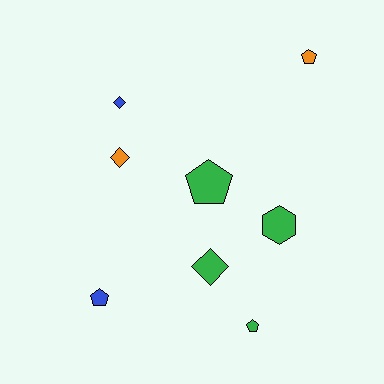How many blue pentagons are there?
There is 1 blue pentagon.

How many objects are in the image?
There are 8 objects.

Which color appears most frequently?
Green, with 4 objects.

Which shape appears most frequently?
Pentagon, with 4 objects.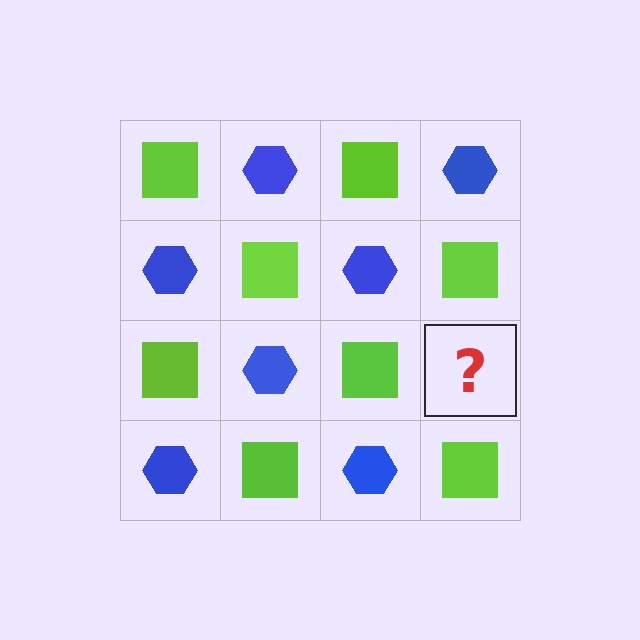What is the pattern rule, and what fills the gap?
The rule is that it alternates lime square and blue hexagon in a checkerboard pattern. The gap should be filled with a blue hexagon.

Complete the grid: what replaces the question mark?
The question mark should be replaced with a blue hexagon.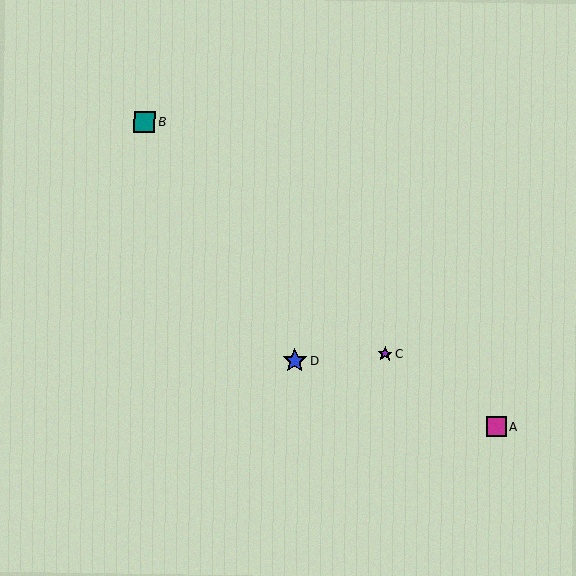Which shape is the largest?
The blue star (labeled D) is the largest.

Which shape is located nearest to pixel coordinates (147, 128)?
The teal square (labeled B) at (145, 122) is nearest to that location.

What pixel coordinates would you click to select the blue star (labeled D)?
Click at (295, 361) to select the blue star D.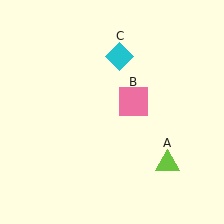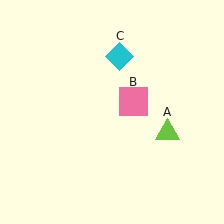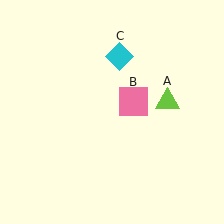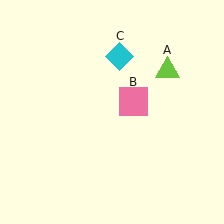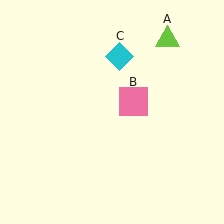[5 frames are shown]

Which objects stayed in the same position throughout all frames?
Pink square (object B) and cyan diamond (object C) remained stationary.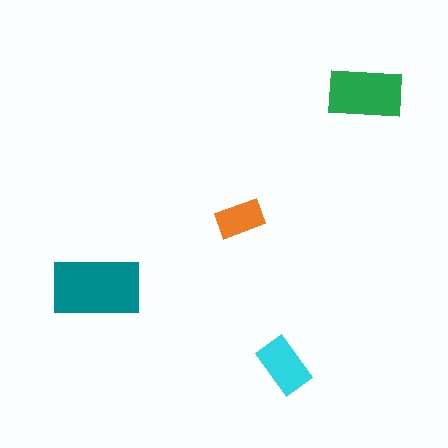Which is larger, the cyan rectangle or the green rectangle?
The green one.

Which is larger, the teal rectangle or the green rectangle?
The teal one.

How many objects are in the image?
There are 4 objects in the image.